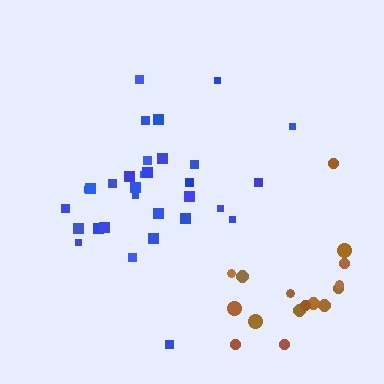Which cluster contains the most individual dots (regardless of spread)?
Blue (31).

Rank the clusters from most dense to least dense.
blue, brown.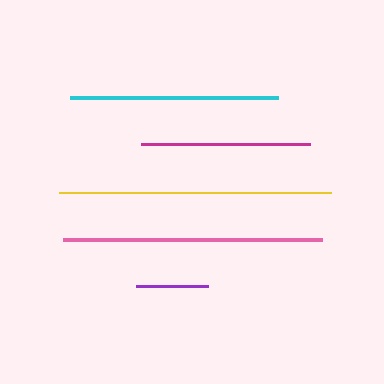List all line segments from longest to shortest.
From longest to shortest: yellow, pink, cyan, magenta, purple.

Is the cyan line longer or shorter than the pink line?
The pink line is longer than the cyan line.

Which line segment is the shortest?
The purple line is the shortest at approximately 72 pixels.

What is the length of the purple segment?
The purple segment is approximately 72 pixels long.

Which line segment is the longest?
The yellow line is the longest at approximately 271 pixels.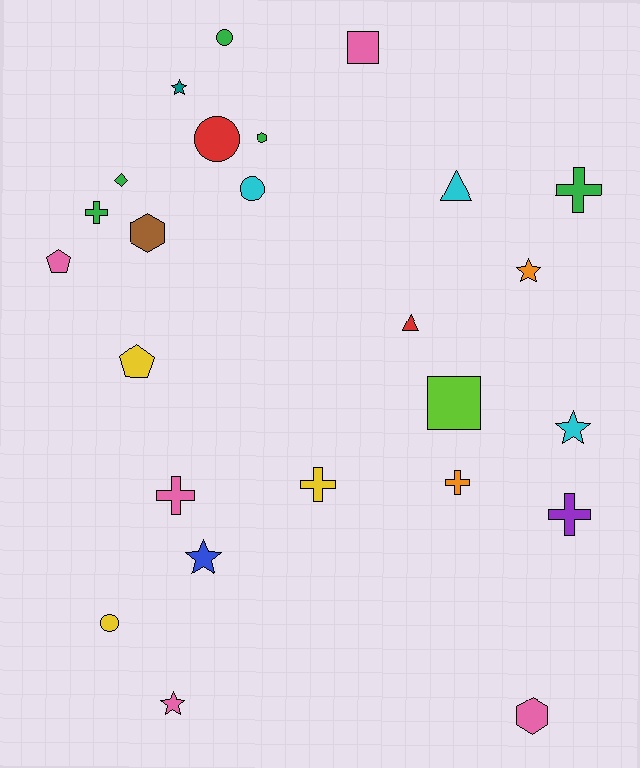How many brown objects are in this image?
There is 1 brown object.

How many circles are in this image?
There are 4 circles.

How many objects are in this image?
There are 25 objects.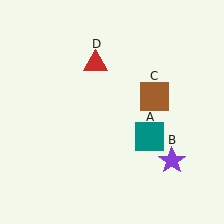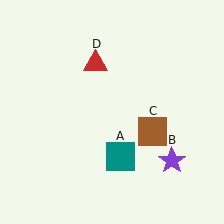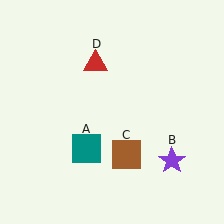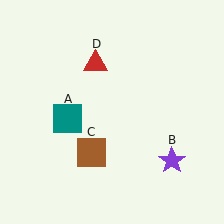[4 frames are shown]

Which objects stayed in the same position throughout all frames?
Purple star (object B) and red triangle (object D) remained stationary.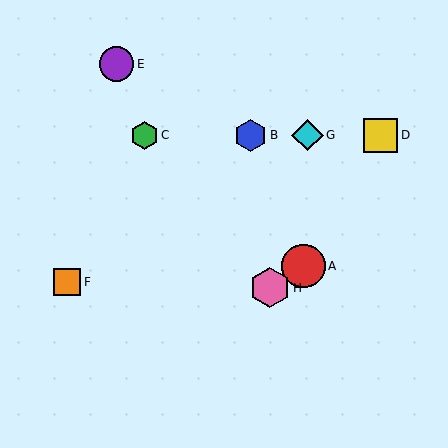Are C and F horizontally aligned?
No, C is at y≈135 and F is at y≈282.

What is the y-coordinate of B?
Object B is at y≈135.